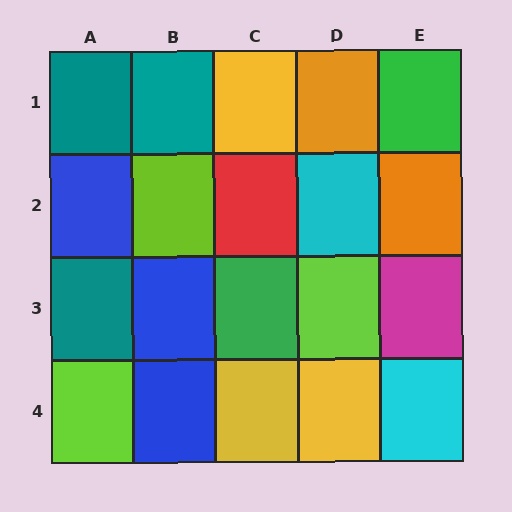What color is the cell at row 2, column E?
Orange.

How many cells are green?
2 cells are green.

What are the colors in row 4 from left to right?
Lime, blue, yellow, yellow, cyan.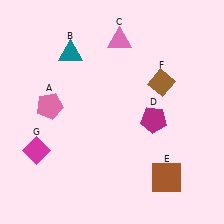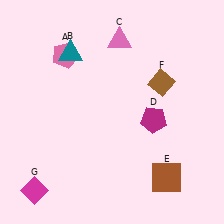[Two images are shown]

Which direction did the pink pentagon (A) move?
The pink pentagon (A) moved up.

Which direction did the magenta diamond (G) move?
The magenta diamond (G) moved down.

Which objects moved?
The objects that moved are: the pink pentagon (A), the magenta diamond (G).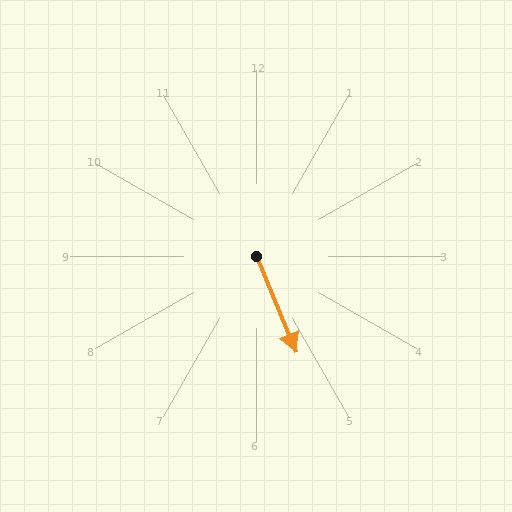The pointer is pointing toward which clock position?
Roughly 5 o'clock.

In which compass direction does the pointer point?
Southeast.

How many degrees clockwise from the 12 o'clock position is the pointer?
Approximately 157 degrees.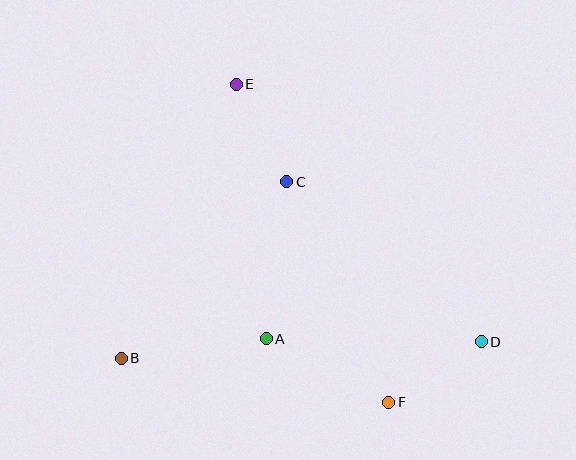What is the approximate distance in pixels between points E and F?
The distance between E and F is approximately 352 pixels.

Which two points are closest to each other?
Points C and E are closest to each other.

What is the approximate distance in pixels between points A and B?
The distance between A and B is approximately 146 pixels.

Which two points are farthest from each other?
Points B and D are farthest from each other.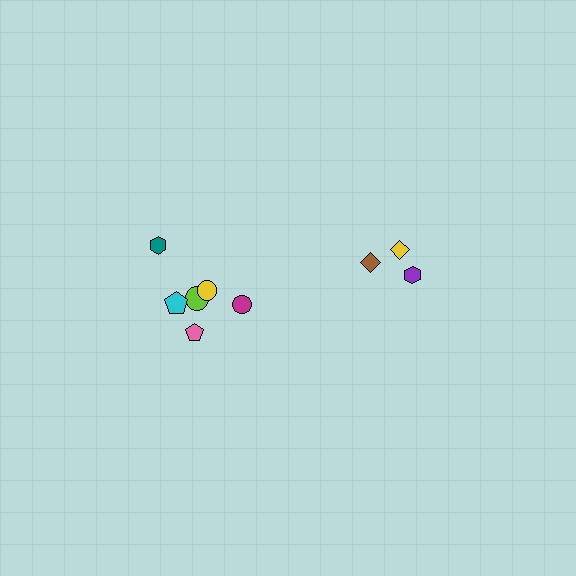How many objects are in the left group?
There are 6 objects.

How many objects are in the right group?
There are 3 objects.